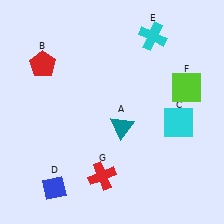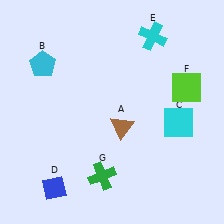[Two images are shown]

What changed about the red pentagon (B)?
In Image 1, B is red. In Image 2, it changed to cyan.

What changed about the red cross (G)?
In Image 1, G is red. In Image 2, it changed to green.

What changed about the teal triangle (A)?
In Image 1, A is teal. In Image 2, it changed to brown.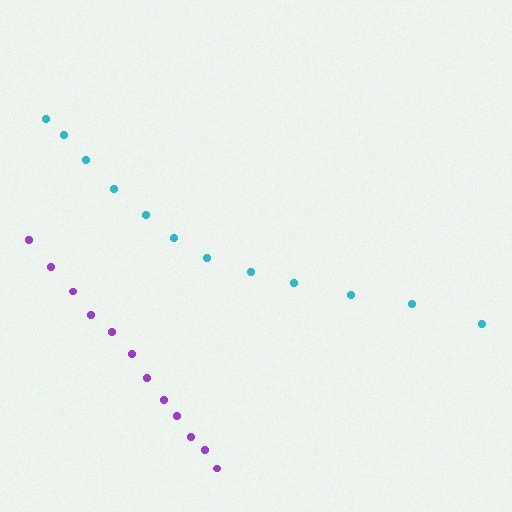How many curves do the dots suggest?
There are 2 distinct paths.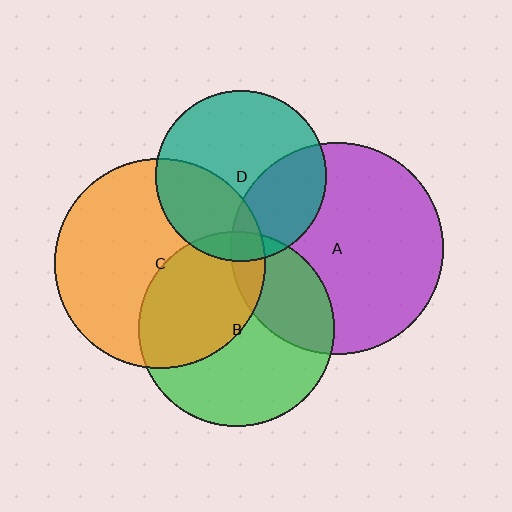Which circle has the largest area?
Circle A (purple).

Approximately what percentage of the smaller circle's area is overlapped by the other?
Approximately 30%.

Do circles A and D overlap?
Yes.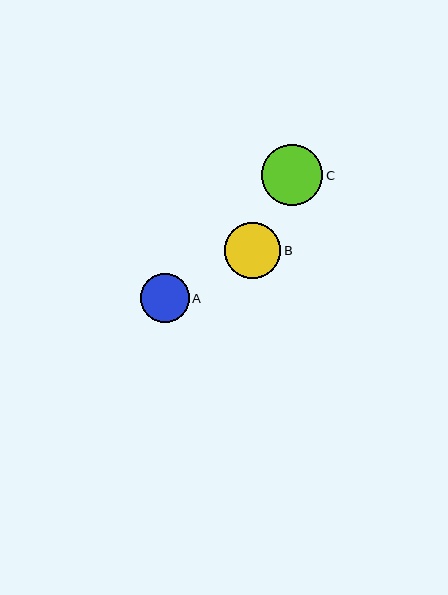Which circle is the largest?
Circle C is the largest with a size of approximately 61 pixels.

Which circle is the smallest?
Circle A is the smallest with a size of approximately 49 pixels.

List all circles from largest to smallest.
From largest to smallest: C, B, A.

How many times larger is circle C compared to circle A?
Circle C is approximately 1.2 times the size of circle A.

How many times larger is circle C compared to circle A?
Circle C is approximately 1.2 times the size of circle A.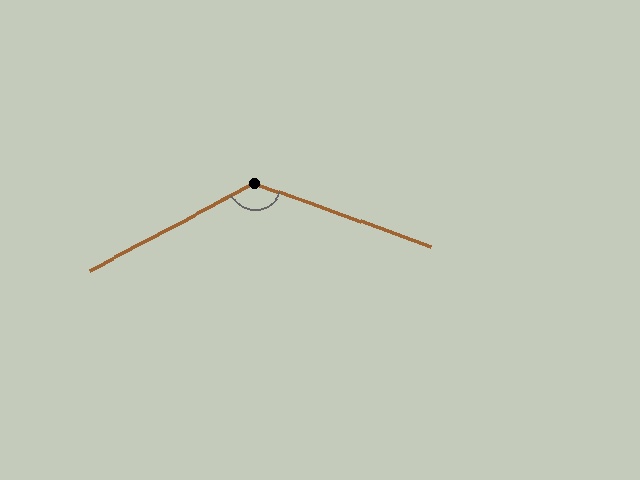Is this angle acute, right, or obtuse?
It is obtuse.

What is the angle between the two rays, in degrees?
Approximately 132 degrees.